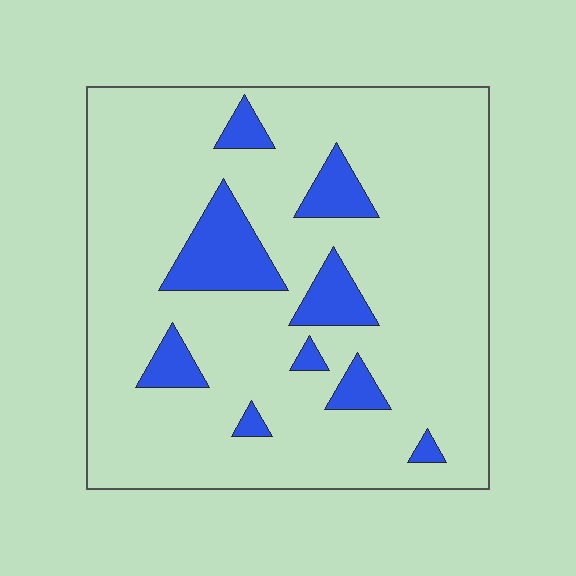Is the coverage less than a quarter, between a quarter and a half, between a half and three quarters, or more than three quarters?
Less than a quarter.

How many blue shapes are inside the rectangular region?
9.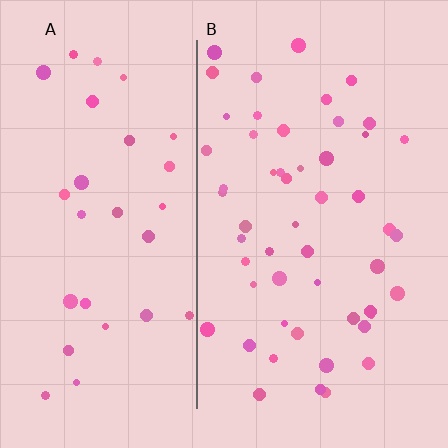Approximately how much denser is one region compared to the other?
Approximately 1.7× — region B over region A.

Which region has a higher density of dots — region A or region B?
B (the right).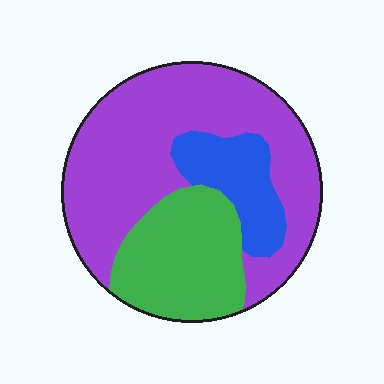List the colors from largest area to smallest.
From largest to smallest: purple, green, blue.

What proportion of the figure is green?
Green covers around 25% of the figure.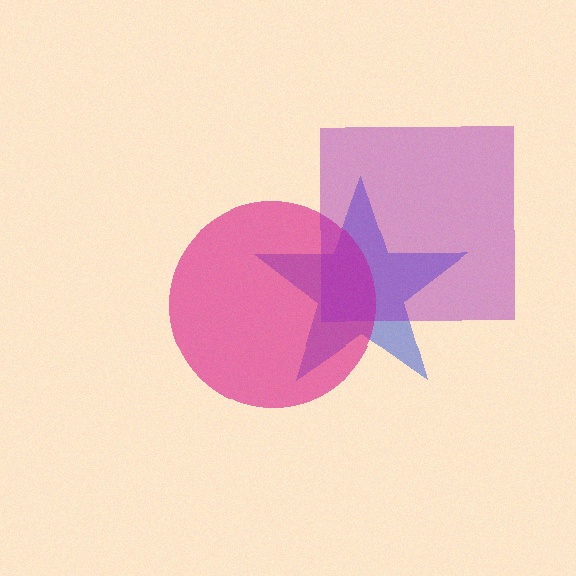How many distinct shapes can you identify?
There are 3 distinct shapes: a blue star, a magenta circle, a purple square.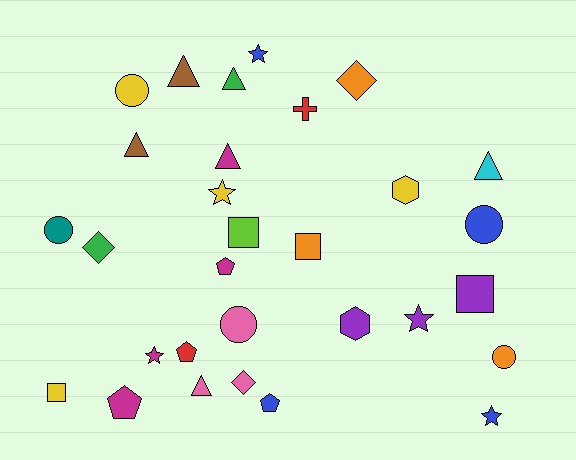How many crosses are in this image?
There is 1 cross.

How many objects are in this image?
There are 30 objects.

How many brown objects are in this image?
There are 2 brown objects.